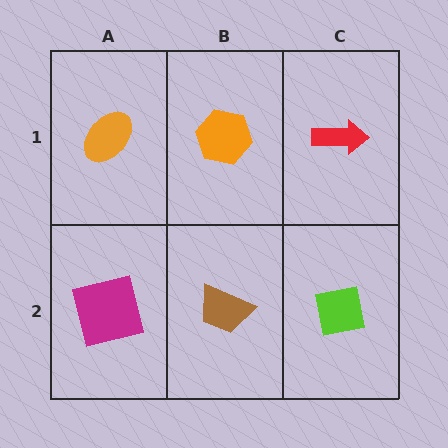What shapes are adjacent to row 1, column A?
A magenta square (row 2, column A), an orange hexagon (row 1, column B).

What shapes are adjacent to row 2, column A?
An orange ellipse (row 1, column A), a brown trapezoid (row 2, column B).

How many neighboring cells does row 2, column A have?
2.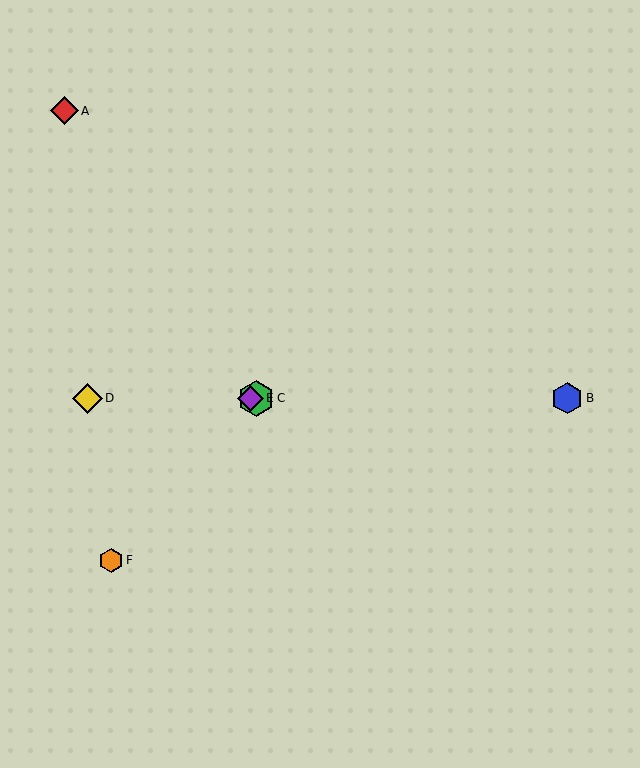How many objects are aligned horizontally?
4 objects (B, C, D, E) are aligned horizontally.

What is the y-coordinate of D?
Object D is at y≈398.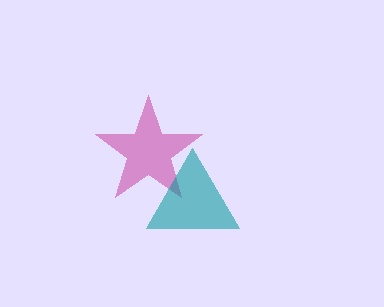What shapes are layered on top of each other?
The layered shapes are: a magenta star, a teal triangle.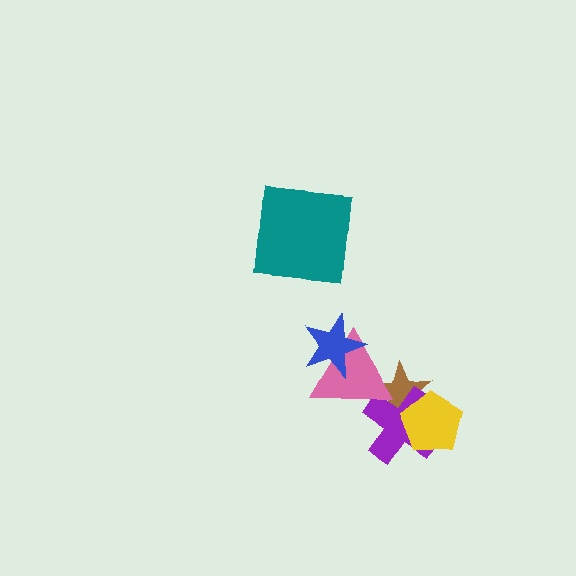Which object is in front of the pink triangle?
The blue star is in front of the pink triangle.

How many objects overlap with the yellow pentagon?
2 objects overlap with the yellow pentagon.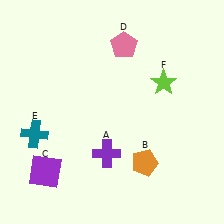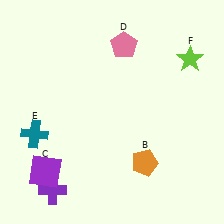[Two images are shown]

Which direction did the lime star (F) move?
The lime star (F) moved right.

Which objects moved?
The objects that moved are: the purple cross (A), the lime star (F).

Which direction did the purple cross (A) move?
The purple cross (A) moved left.